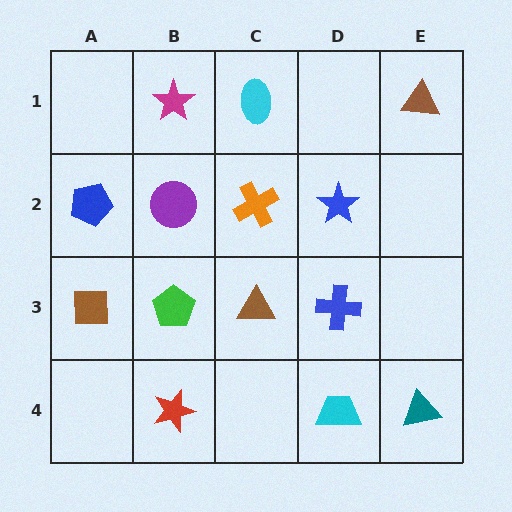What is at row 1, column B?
A magenta star.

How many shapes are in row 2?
4 shapes.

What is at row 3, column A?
A brown square.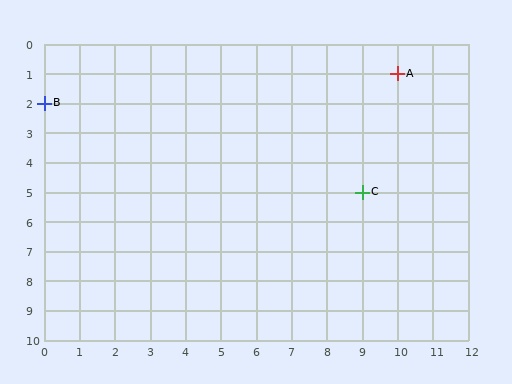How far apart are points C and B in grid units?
Points C and B are 9 columns and 3 rows apart (about 9.5 grid units diagonally).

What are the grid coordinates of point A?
Point A is at grid coordinates (10, 1).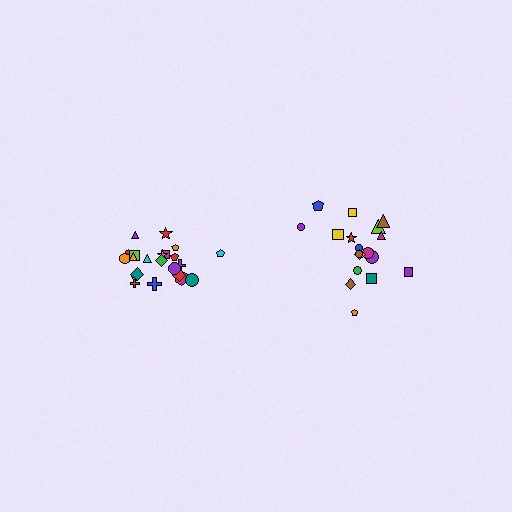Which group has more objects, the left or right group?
The left group.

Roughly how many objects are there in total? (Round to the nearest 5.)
Roughly 40 objects in total.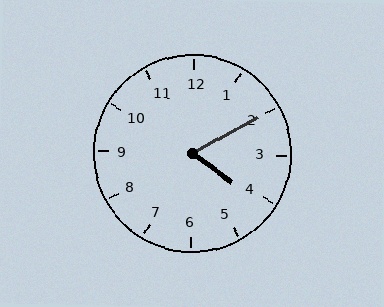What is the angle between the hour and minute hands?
Approximately 65 degrees.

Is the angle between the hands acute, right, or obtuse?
It is acute.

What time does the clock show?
4:10.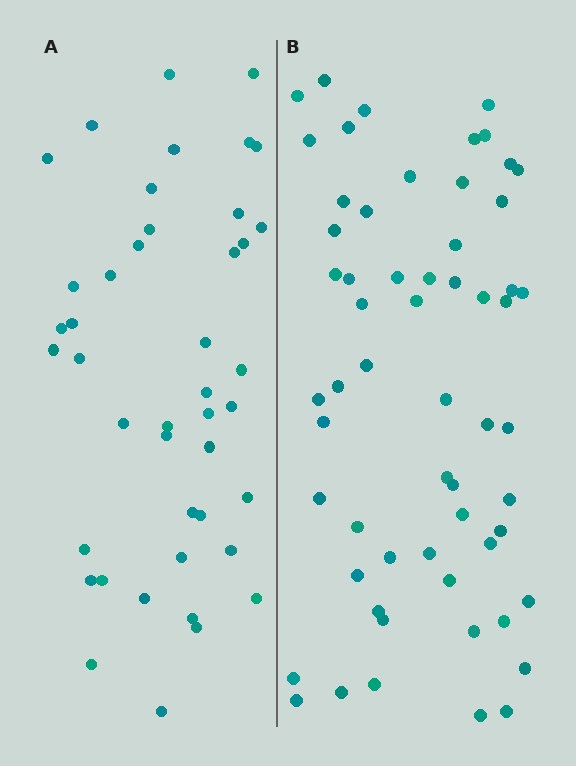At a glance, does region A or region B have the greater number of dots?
Region B (the right region) has more dots.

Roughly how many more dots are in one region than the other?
Region B has approximately 15 more dots than region A.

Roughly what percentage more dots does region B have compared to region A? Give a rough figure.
About 35% more.